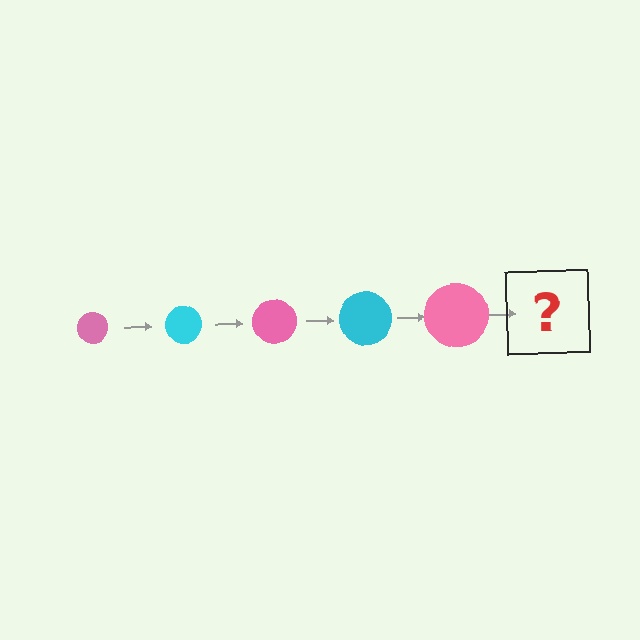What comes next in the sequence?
The next element should be a cyan circle, larger than the previous one.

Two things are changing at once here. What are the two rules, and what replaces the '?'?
The two rules are that the circle grows larger each step and the color cycles through pink and cyan. The '?' should be a cyan circle, larger than the previous one.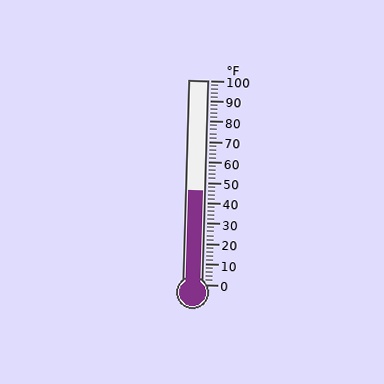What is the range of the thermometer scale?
The thermometer scale ranges from 0°F to 100°F.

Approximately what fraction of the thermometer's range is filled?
The thermometer is filled to approximately 45% of its range.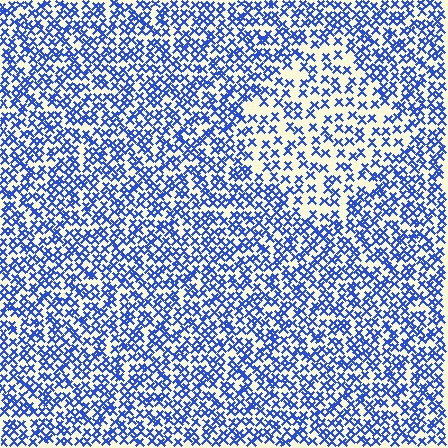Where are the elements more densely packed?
The elements are more densely packed outside the diamond boundary.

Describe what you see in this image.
The image contains small blue elements arranged at two different densities. A diamond-shaped region is visible where the elements are less densely packed than the surrounding area.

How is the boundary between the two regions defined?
The boundary is defined by a change in element density (approximately 1.8x ratio). All elements are the same color, size, and shape.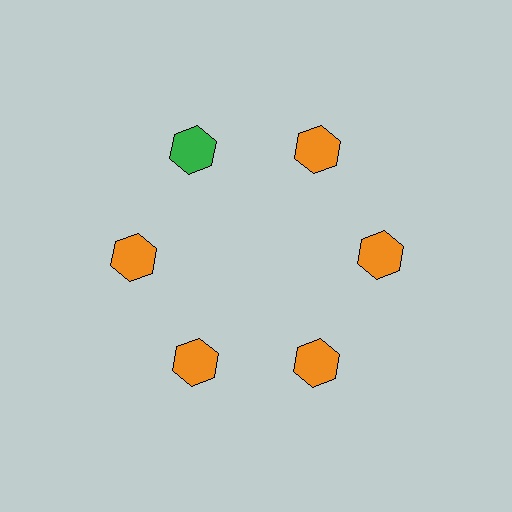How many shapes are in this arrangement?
There are 6 shapes arranged in a ring pattern.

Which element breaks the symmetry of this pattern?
The green hexagon at roughly the 11 o'clock position breaks the symmetry. All other shapes are orange hexagons.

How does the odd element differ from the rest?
It has a different color: green instead of orange.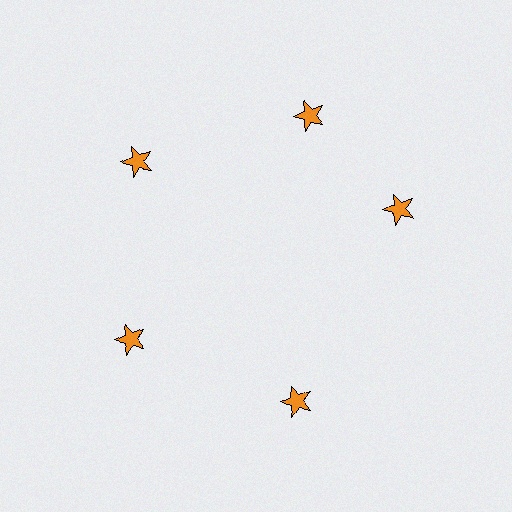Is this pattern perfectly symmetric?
No. The 5 orange stars are arranged in a ring, but one element near the 3 o'clock position is rotated out of alignment along the ring, breaking the 5-fold rotational symmetry.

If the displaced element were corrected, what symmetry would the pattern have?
It would have 5-fold rotational symmetry — the pattern would map onto itself every 72 degrees.